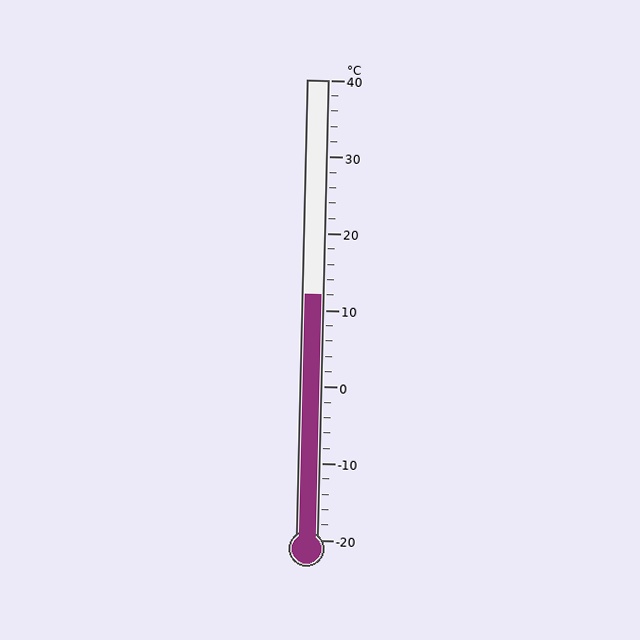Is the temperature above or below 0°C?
The temperature is above 0°C.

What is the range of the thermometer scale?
The thermometer scale ranges from -20°C to 40°C.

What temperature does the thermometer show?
The thermometer shows approximately 12°C.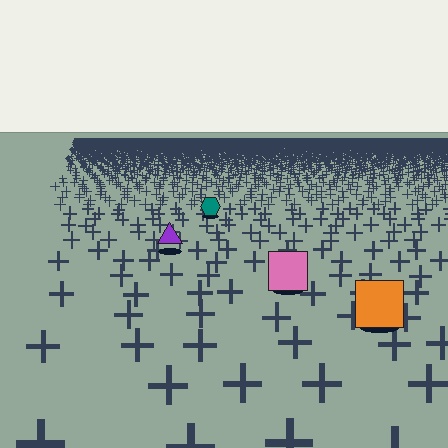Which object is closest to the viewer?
The orange square is closest. The texture marks near it are larger and more spread out.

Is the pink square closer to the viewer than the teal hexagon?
Yes. The pink square is closer — you can tell from the texture gradient: the ground texture is coarser near it.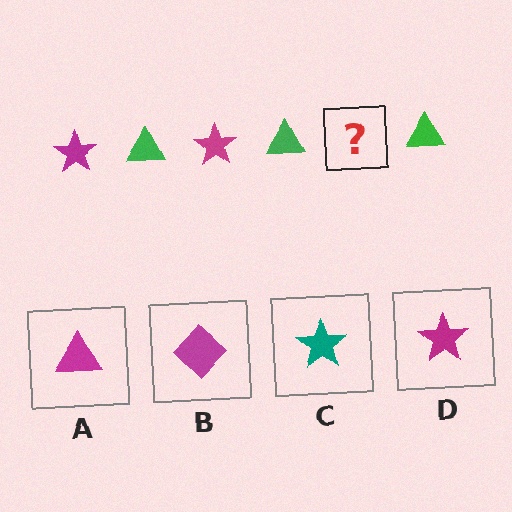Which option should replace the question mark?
Option D.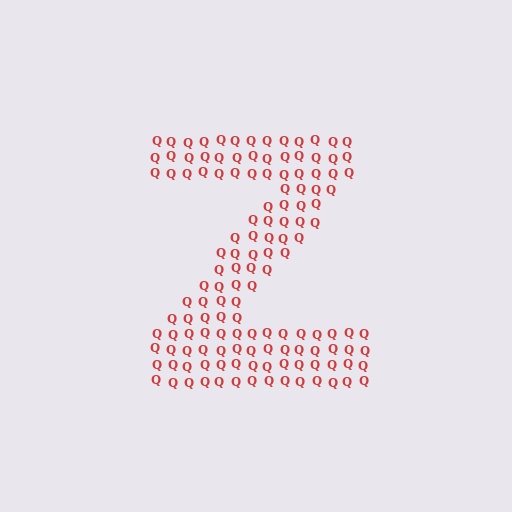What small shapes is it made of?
It is made of small letter Q's.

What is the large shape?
The large shape is the letter Z.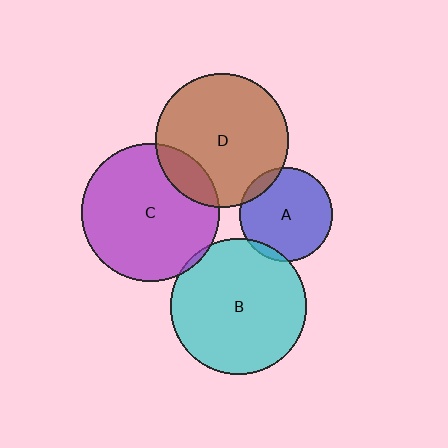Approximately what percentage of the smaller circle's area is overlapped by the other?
Approximately 5%.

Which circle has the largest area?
Circle C (purple).